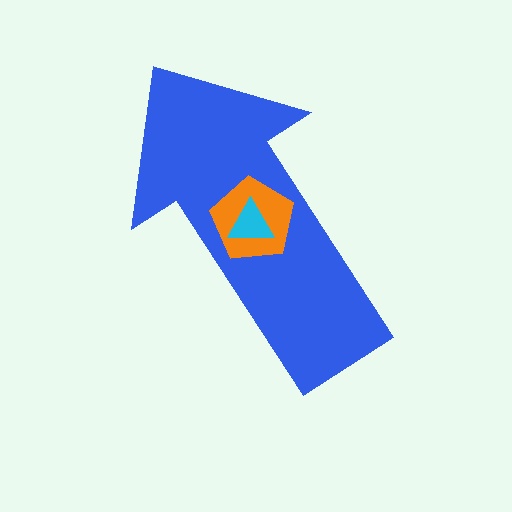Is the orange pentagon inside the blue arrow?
Yes.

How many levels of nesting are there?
3.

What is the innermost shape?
The cyan triangle.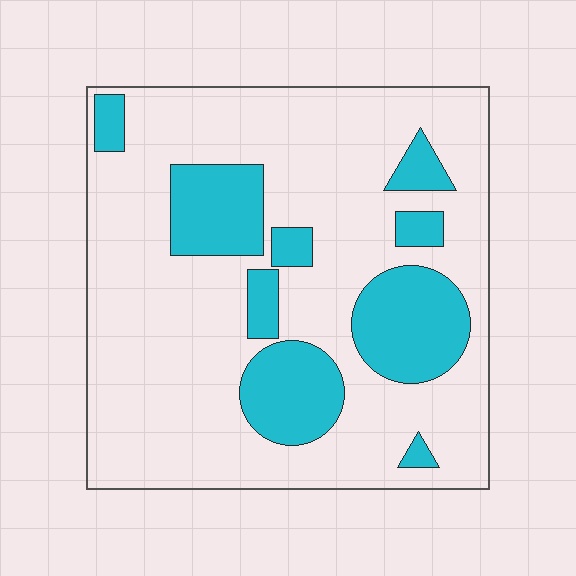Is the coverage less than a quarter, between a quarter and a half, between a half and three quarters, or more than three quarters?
Less than a quarter.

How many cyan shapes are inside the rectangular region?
9.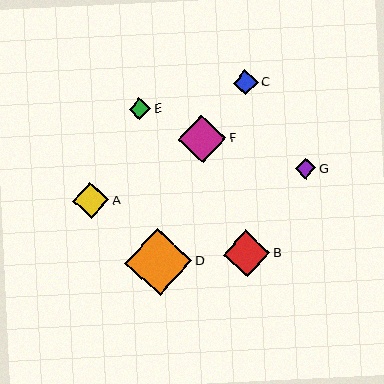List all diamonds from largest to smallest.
From largest to smallest: D, F, B, A, C, E, G.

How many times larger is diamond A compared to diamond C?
Diamond A is approximately 1.5 times the size of diamond C.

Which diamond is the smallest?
Diamond G is the smallest with a size of approximately 21 pixels.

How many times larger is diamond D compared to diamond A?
Diamond D is approximately 1.8 times the size of diamond A.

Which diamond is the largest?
Diamond D is the largest with a size of approximately 67 pixels.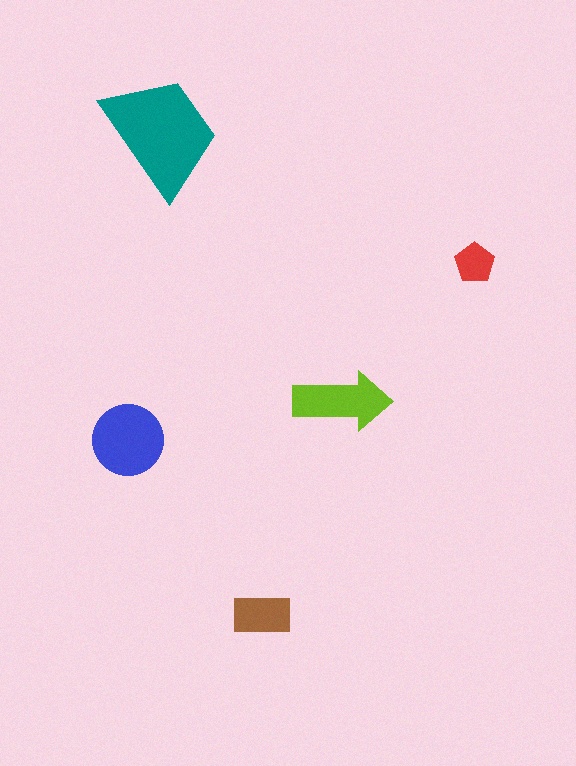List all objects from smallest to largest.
The red pentagon, the brown rectangle, the lime arrow, the blue circle, the teal trapezoid.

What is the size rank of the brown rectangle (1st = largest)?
4th.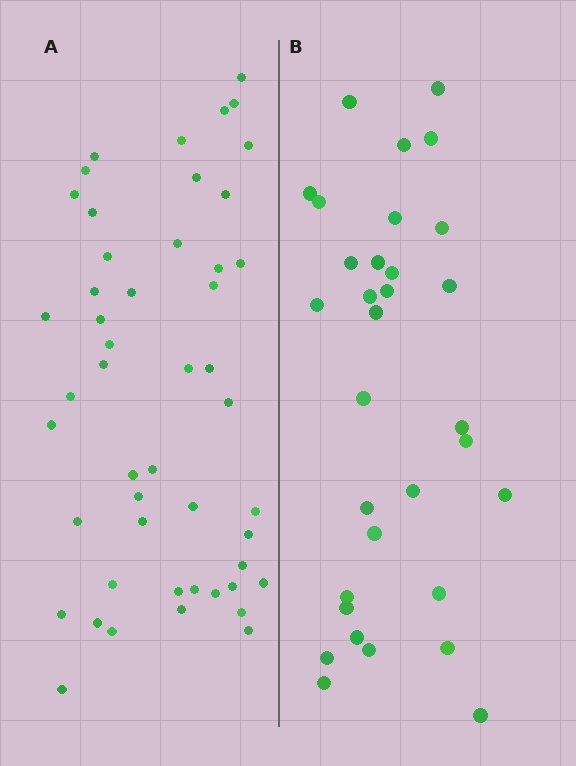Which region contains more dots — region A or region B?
Region A (the left region) has more dots.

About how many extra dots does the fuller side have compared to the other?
Region A has approximately 15 more dots than region B.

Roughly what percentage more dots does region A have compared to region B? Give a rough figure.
About 55% more.